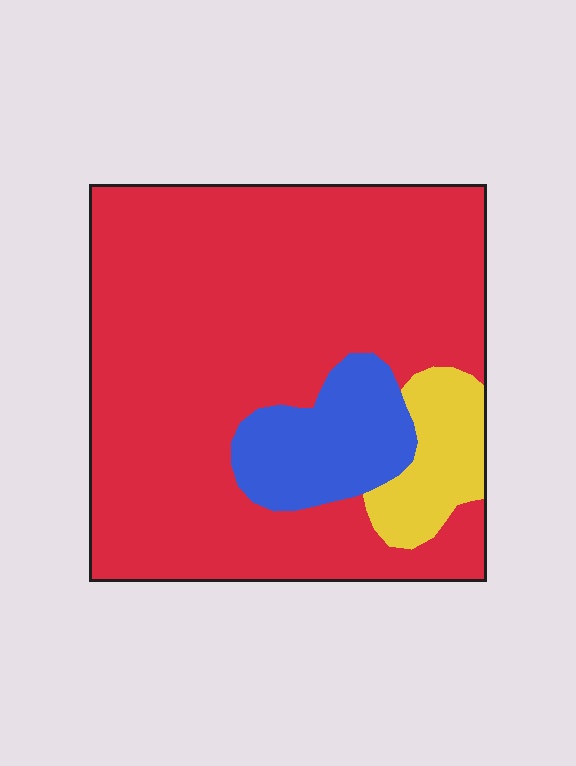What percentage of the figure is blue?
Blue takes up less than a sixth of the figure.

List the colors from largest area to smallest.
From largest to smallest: red, blue, yellow.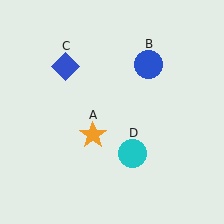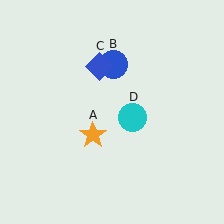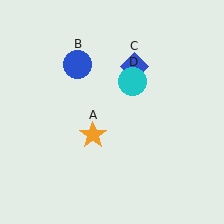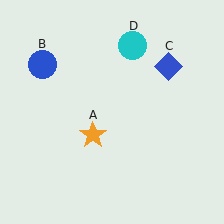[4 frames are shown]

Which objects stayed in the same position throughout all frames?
Orange star (object A) remained stationary.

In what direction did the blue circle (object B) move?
The blue circle (object B) moved left.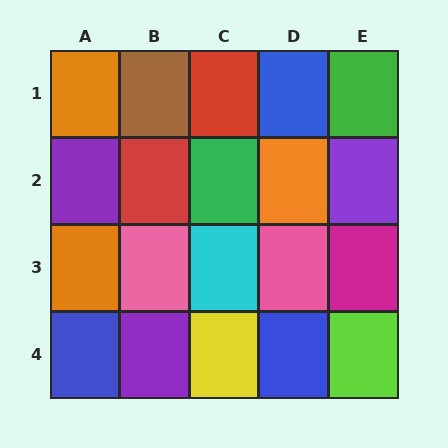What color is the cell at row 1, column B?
Brown.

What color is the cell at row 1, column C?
Red.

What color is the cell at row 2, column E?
Purple.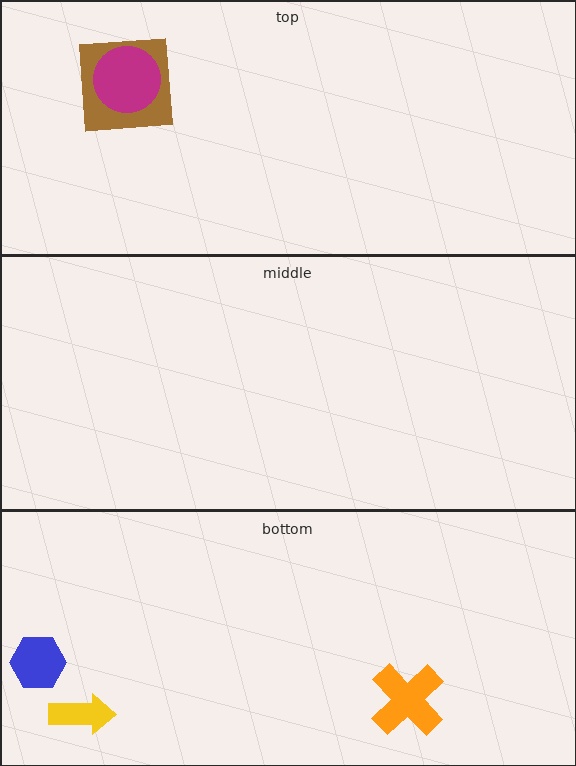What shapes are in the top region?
The brown square, the magenta circle.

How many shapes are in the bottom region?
3.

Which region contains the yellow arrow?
The bottom region.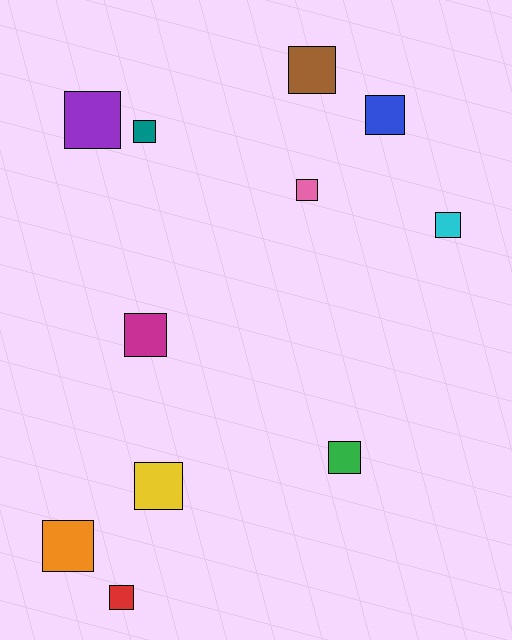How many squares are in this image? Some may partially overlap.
There are 11 squares.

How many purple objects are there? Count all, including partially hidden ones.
There is 1 purple object.